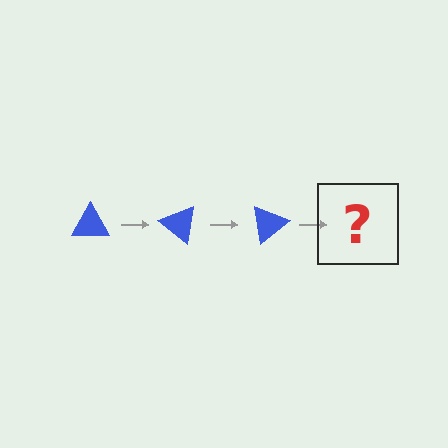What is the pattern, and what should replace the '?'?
The pattern is that the triangle rotates 40 degrees each step. The '?' should be a blue triangle rotated 120 degrees.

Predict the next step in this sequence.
The next step is a blue triangle rotated 120 degrees.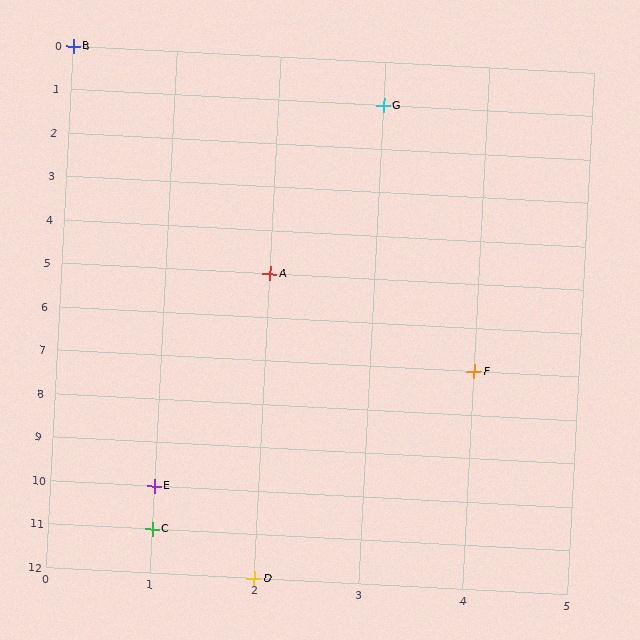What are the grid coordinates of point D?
Point D is at grid coordinates (2, 12).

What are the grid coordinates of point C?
Point C is at grid coordinates (1, 11).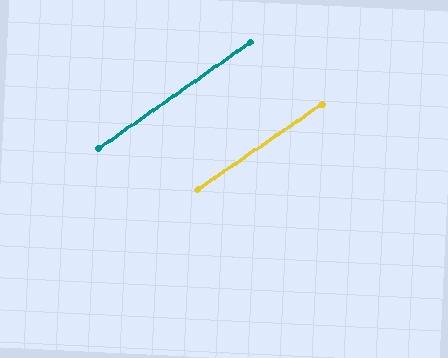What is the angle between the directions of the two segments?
Approximately 0 degrees.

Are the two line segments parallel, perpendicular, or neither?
Parallel — their directions differ by only 0.5°.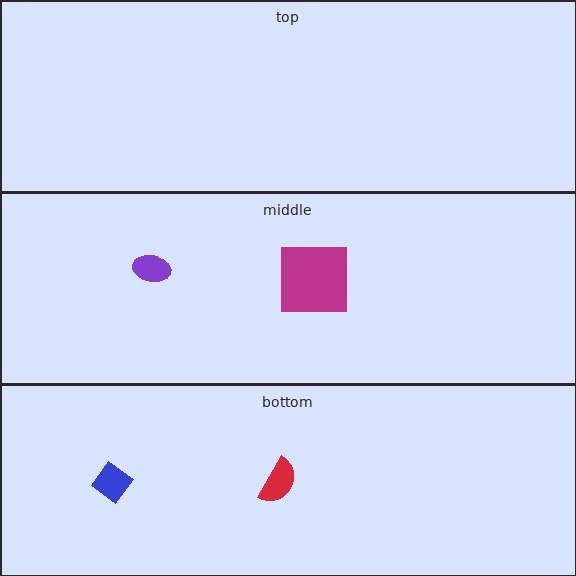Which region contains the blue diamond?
The bottom region.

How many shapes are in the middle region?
2.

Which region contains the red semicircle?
The bottom region.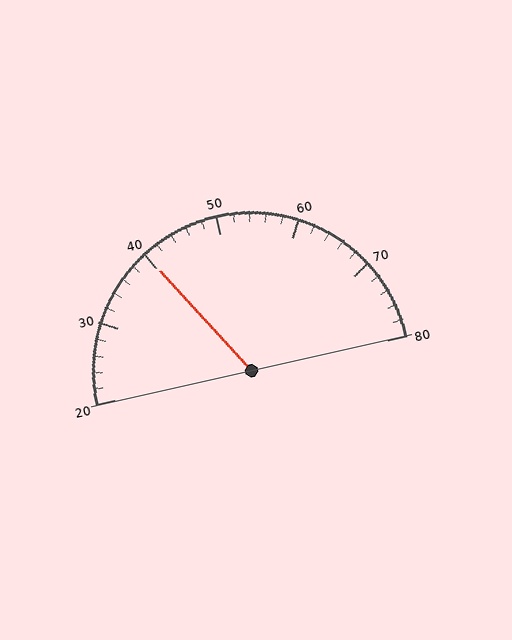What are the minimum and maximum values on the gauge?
The gauge ranges from 20 to 80.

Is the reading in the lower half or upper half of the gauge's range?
The reading is in the lower half of the range (20 to 80).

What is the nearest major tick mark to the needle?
The nearest major tick mark is 40.